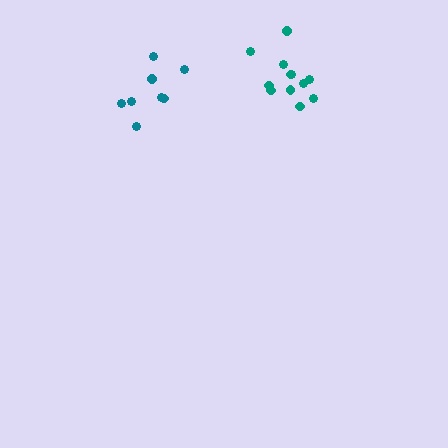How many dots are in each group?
Group 1: 12 dots, Group 2: 8 dots (20 total).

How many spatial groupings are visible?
There are 2 spatial groupings.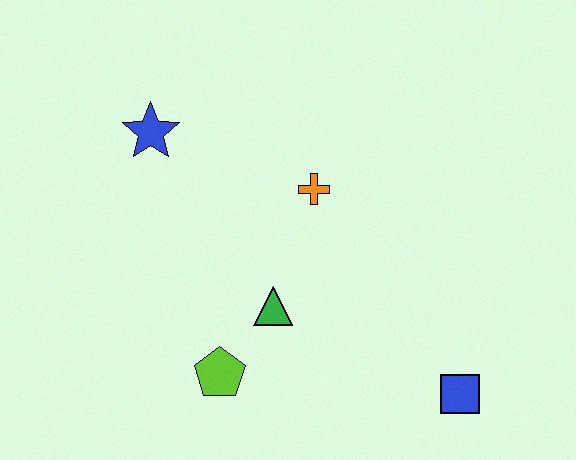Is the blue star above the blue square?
Yes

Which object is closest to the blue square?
The green triangle is closest to the blue square.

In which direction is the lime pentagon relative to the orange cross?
The lime pentagon is below the orange cross.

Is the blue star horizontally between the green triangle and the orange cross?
No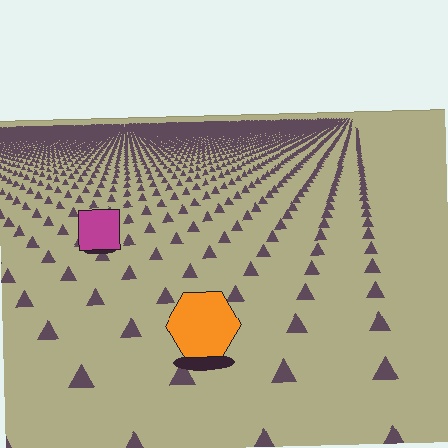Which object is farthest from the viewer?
The magenta square is farthest from the viewer. It appears smaller and the ground texture around it is denser.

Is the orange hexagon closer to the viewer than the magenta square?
Yes. The orange hexagon is closer — you can tell from the texture gradient: the ground texture is coarser near it.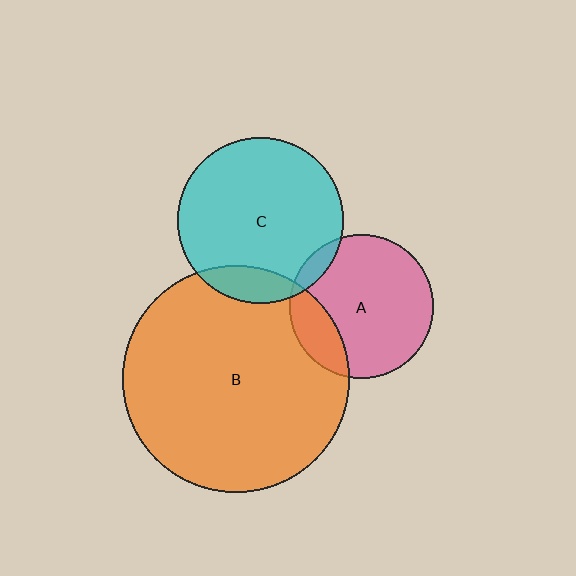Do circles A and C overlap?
Yes.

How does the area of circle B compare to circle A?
Approximately 2.5 times.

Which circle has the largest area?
Circle B (orange).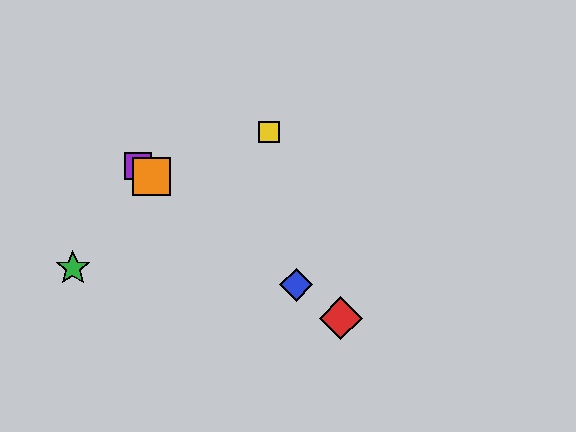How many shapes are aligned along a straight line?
4 shapes (the red diamond, the blue diamond, the purple square, the orange square) are aligned along a straight line.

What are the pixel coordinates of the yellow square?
The yellow square is at (269, 132).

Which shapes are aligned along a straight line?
The red diamond, the blue diamond, the purple square, the orange square are aligned along a straight line.